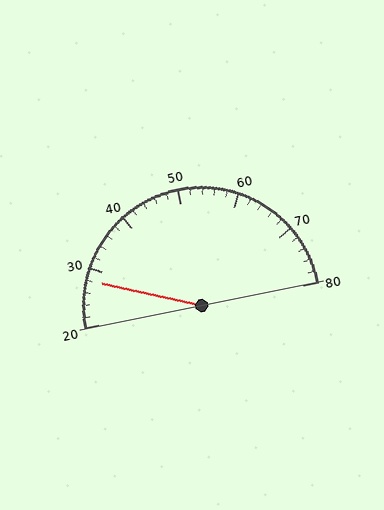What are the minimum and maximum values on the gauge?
The gauge ranges from 20 to 80.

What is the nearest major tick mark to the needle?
The nearest major tick mark is 30.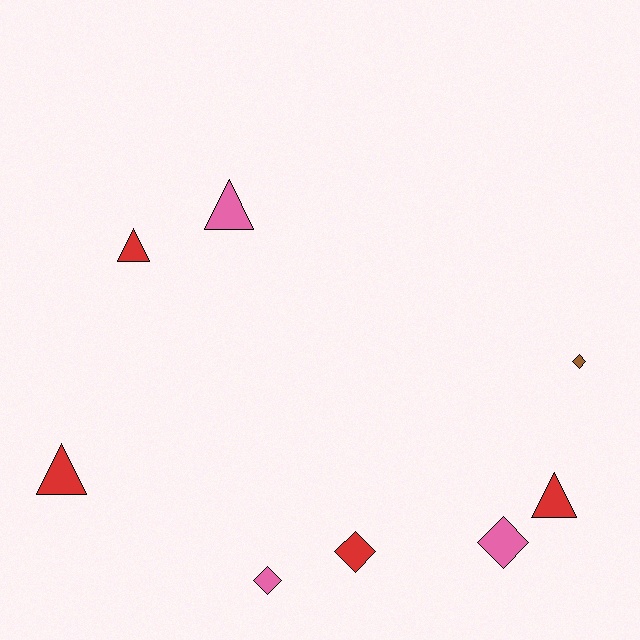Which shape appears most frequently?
Diamond, with 4 objects.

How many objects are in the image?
There are 8 objects.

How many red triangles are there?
There are 3 red triangles.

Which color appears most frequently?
Red, with 4 objects.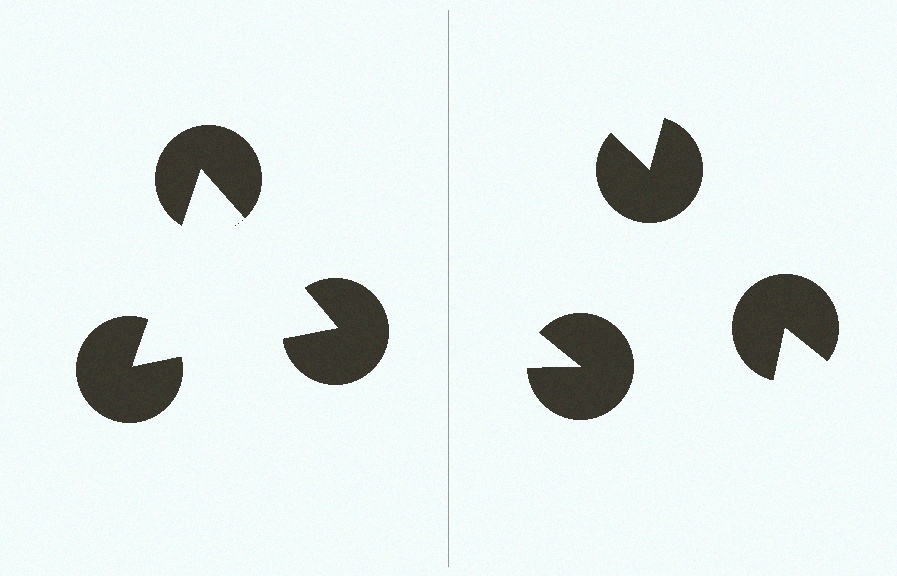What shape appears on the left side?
An illusory triangle.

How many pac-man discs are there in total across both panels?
6 — 3 on each side.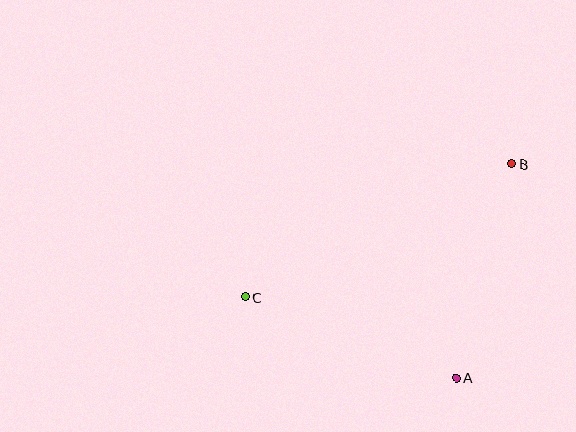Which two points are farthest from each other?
Points B and C are farthest from each other.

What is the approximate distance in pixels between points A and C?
The distance between A and C is approximately 226 pixels.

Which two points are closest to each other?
Points A and B are closest to each other.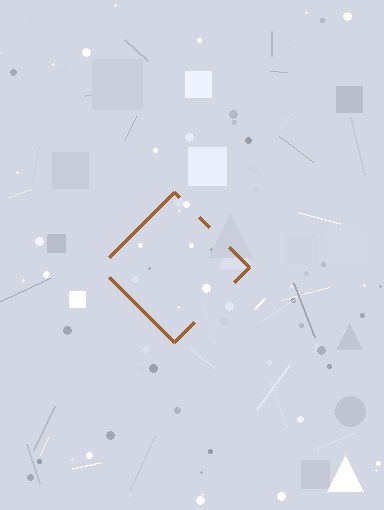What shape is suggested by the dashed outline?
The dashed outline suggests a diamond.